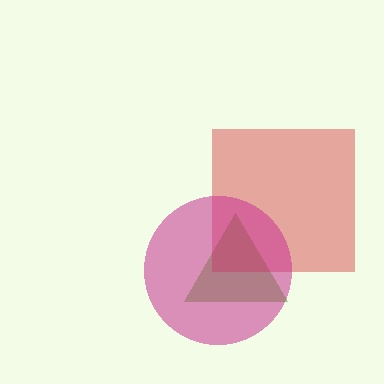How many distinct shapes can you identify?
There are 3 distinct shapes: a lime triangle, a red square, a magenta circle.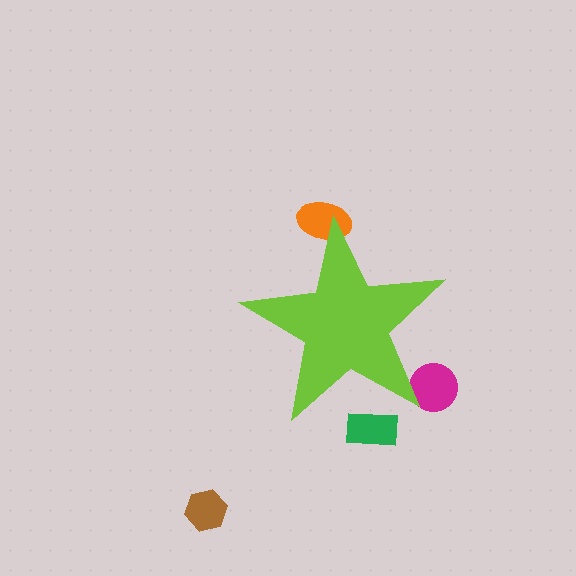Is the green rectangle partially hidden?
Yes, the green rectangle is partially hidden behind the lime star.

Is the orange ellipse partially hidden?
Yes, the orange ellipse is partially hidden behind the lime star.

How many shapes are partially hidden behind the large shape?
3 shapes are partially hidden.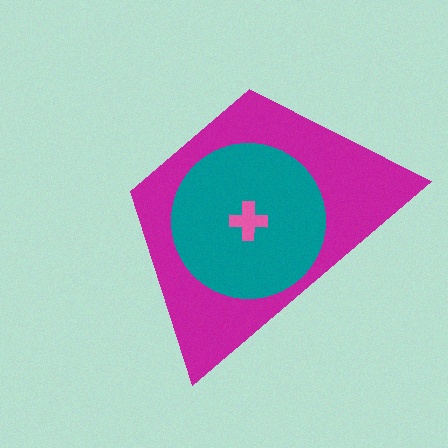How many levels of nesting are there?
3.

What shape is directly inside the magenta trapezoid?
The teal circle.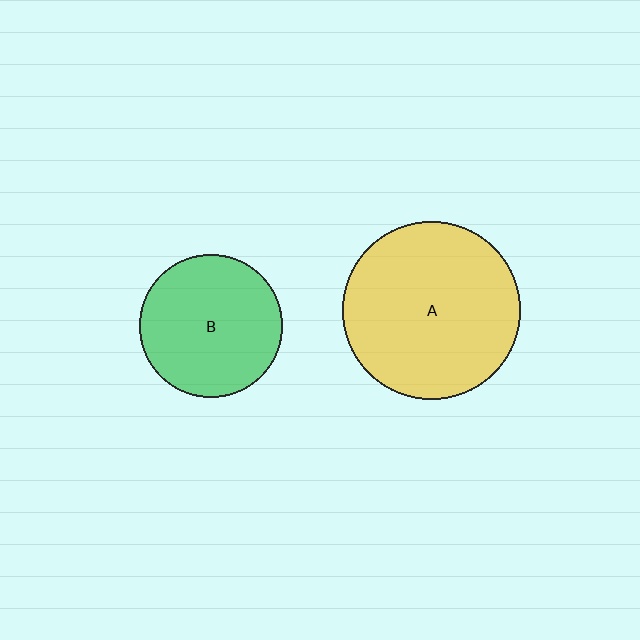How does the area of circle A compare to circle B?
Approximately 1.6 times.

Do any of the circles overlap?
No, none of the circles overlap.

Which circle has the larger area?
Circle A (yellow).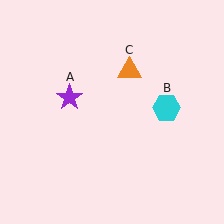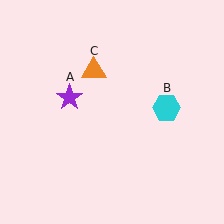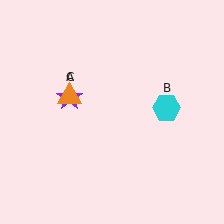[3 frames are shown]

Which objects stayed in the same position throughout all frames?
Purple star (object A) and cyan hexagon (object B) remained stationary.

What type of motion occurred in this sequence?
The orange triangle (object C) rotated counterclockwise around the center of the scene.